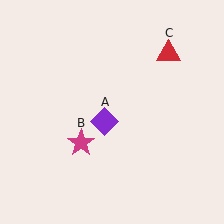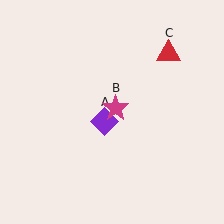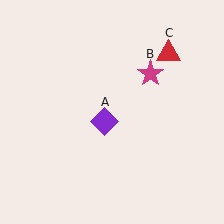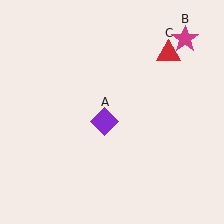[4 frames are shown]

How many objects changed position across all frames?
1 object changed position: magenta star (object B).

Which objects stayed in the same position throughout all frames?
Purple diamond (object A) and red triangle (object C) remained stationary.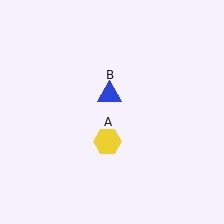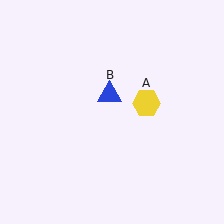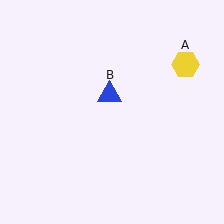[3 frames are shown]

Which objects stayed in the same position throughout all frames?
Blue triangle (object B) remained stationary.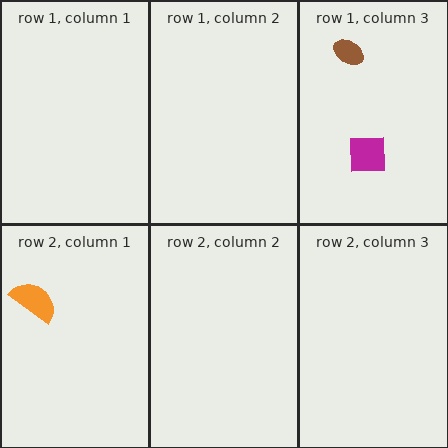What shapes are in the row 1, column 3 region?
The magenta square, the brown ellipse.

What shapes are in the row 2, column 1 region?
The orange semicircle.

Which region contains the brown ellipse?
The row 1, column 3 region.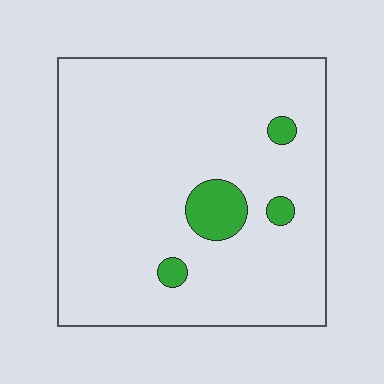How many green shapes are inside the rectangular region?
4.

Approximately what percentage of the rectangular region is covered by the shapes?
Approximately 5%.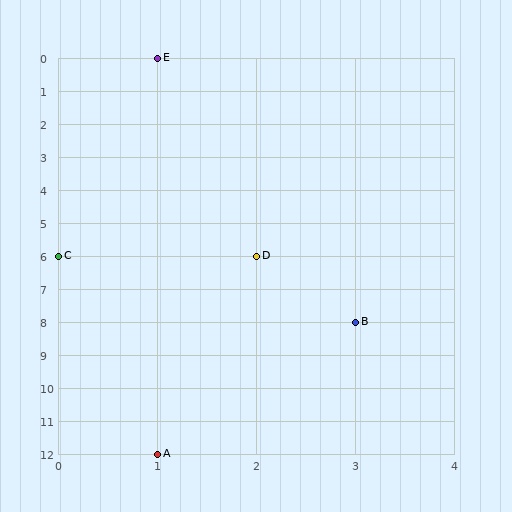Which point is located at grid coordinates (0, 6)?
Point C is at (0, 6).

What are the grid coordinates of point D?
Point D is at grid coordinates (2, 6).